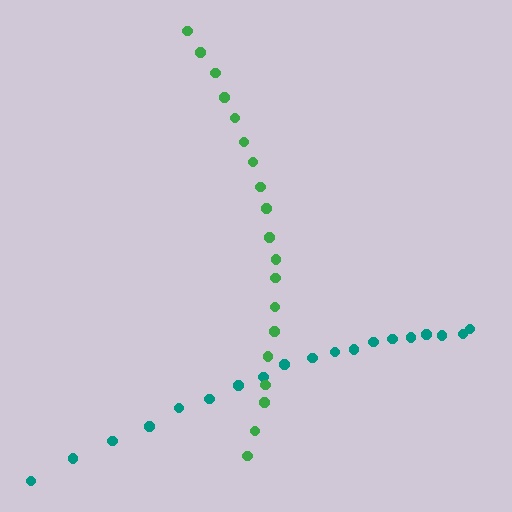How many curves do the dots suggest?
There are 2 distinct paths.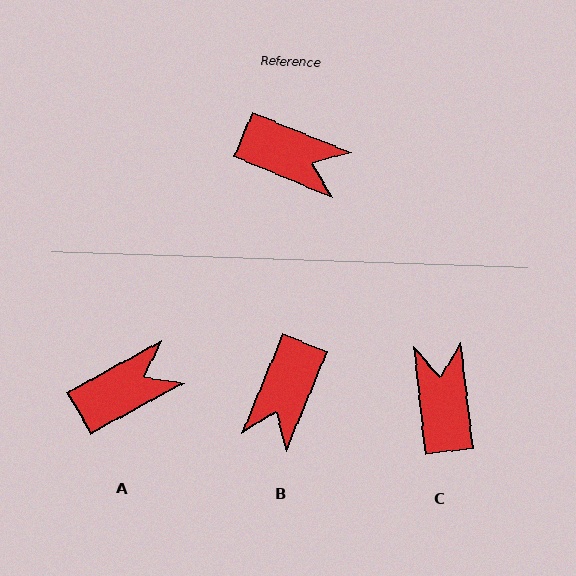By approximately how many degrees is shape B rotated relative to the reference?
Approximately 90 degrees clockwise.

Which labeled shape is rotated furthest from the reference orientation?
C, about 119 degrees away.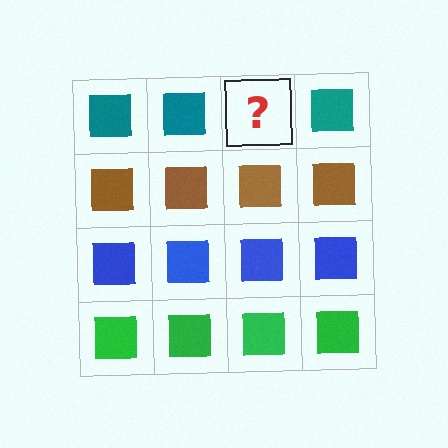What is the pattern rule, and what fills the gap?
The rule is that each row has a consistent color. The gap should be filled with a teal square.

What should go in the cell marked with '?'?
The missing cell should contain a teal square.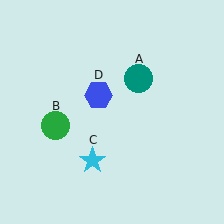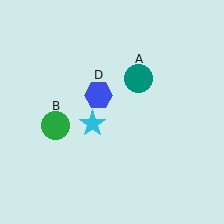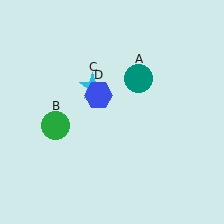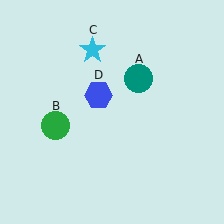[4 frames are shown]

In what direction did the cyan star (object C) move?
The cyan star (object C) moved up.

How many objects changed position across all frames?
1 object changed position: cyan star (object C).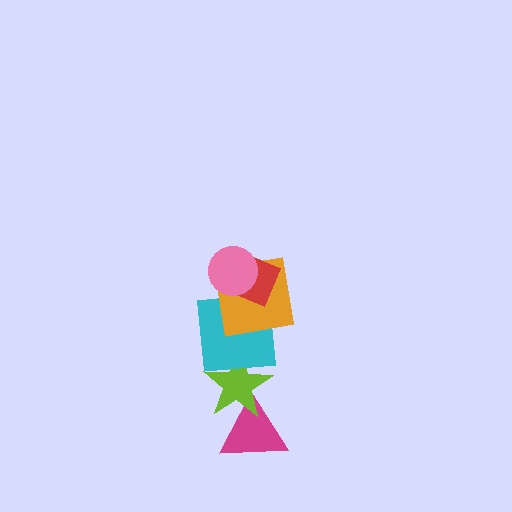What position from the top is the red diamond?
The red diamond is 2nd from the top.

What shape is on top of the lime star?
The cyan square is on top of the lime star.